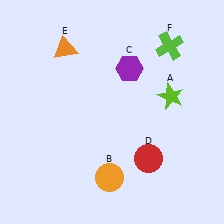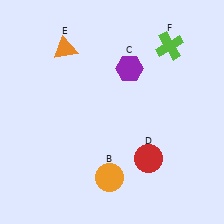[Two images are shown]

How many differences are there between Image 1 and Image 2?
There is 1 difference between the two images.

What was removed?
The lime star (A) was removed in Image 2.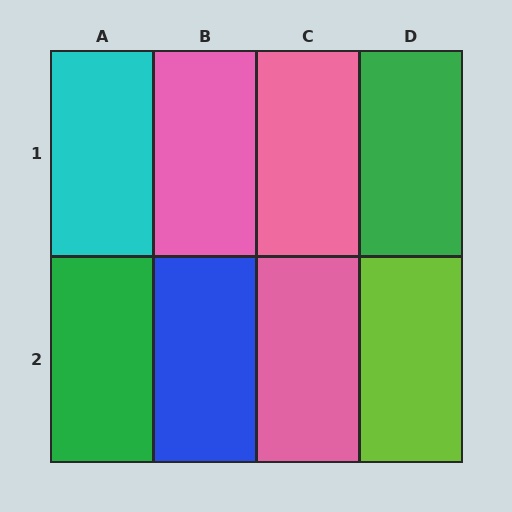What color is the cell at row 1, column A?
Cyan.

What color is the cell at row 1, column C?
Pink.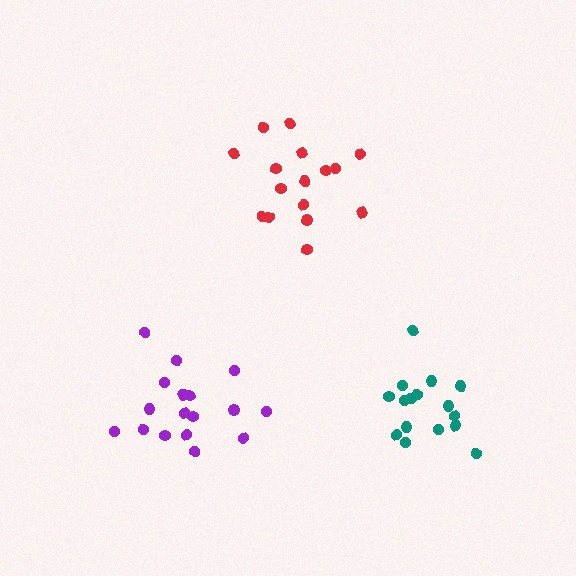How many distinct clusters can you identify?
There are 3 distinct clusters.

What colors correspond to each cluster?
The clusters are colored: purple, teal, red.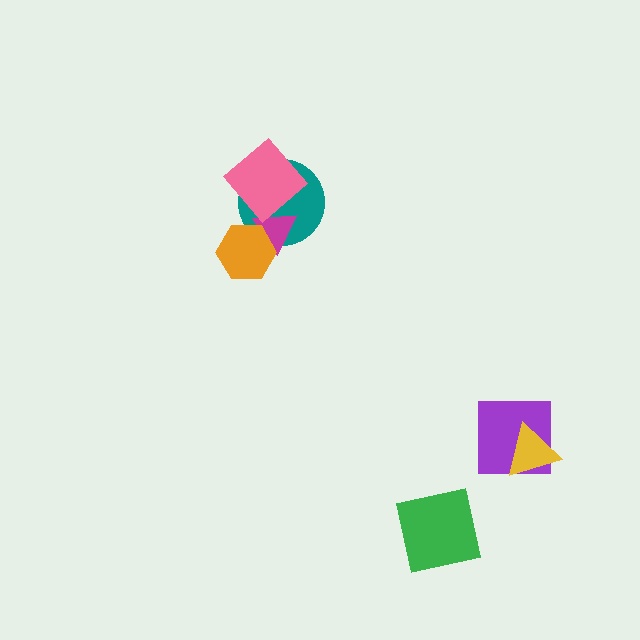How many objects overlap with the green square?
0 objects overlap with the green square.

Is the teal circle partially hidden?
Yes, it is partially covered by another shape.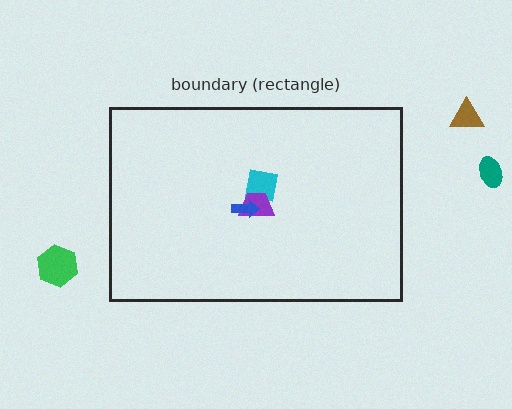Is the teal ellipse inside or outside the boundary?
Outside.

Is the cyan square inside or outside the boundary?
Inside.